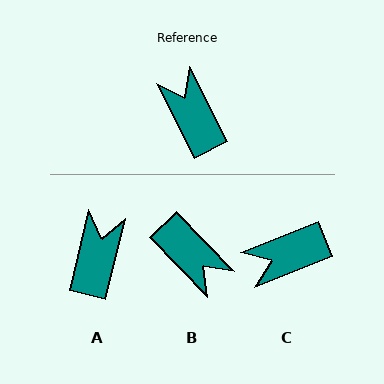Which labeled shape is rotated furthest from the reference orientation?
B, about 163 degrees away.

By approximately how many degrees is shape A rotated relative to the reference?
Approximately 41 degrees clockwise.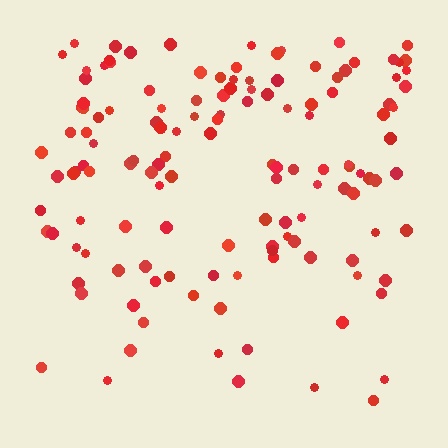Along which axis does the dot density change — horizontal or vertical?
Vertical.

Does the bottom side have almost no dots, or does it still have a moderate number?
Still a moderate number, just noticeably fewer than the top.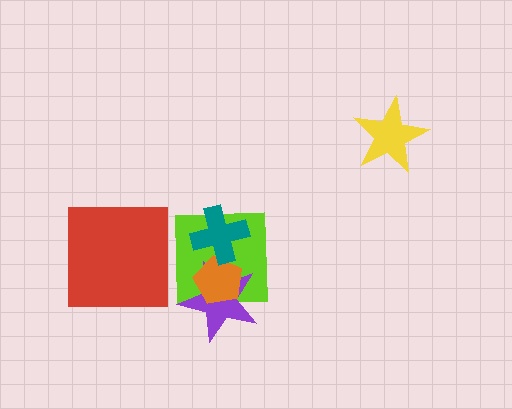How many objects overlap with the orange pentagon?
3 objects overlap with the orange pentagon.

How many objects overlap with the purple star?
2 objects overlap with the purple star.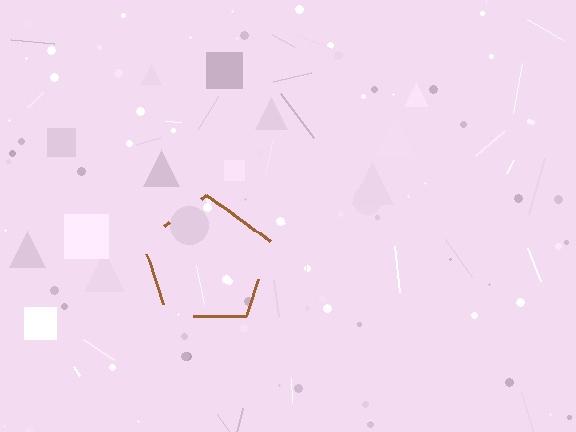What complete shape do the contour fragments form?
The contour fragments form a pentagon.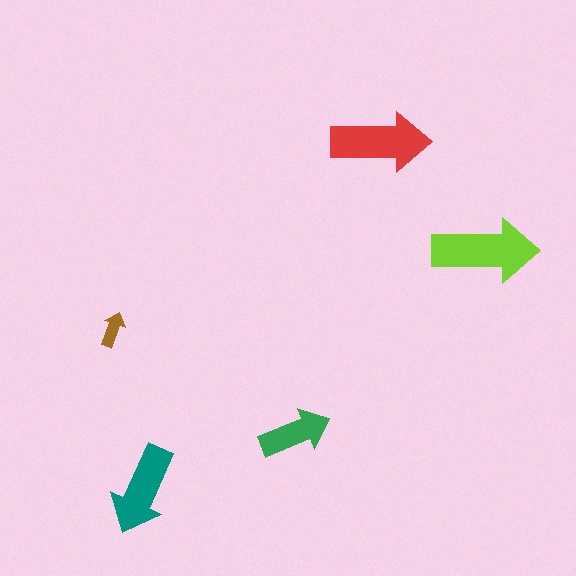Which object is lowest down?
The teal arrow is bottommost.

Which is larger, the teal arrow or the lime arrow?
The lime one.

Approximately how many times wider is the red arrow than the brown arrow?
About 3 times wider.